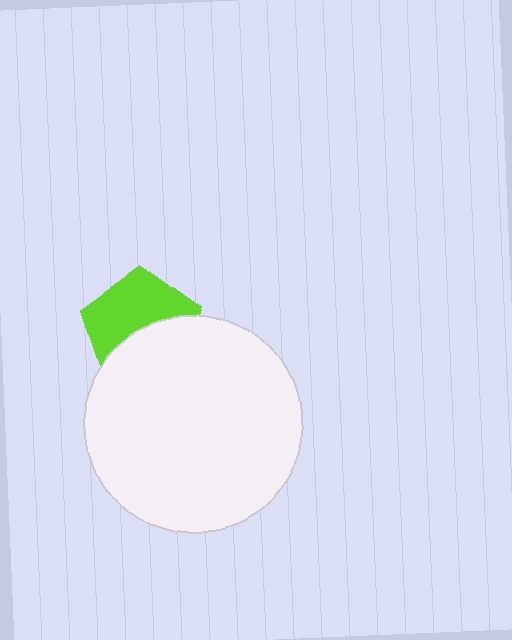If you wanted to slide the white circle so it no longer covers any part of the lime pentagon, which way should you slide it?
Slide it down — that is the most direct way to separate the two shapes.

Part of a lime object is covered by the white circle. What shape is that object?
It is a pentagon.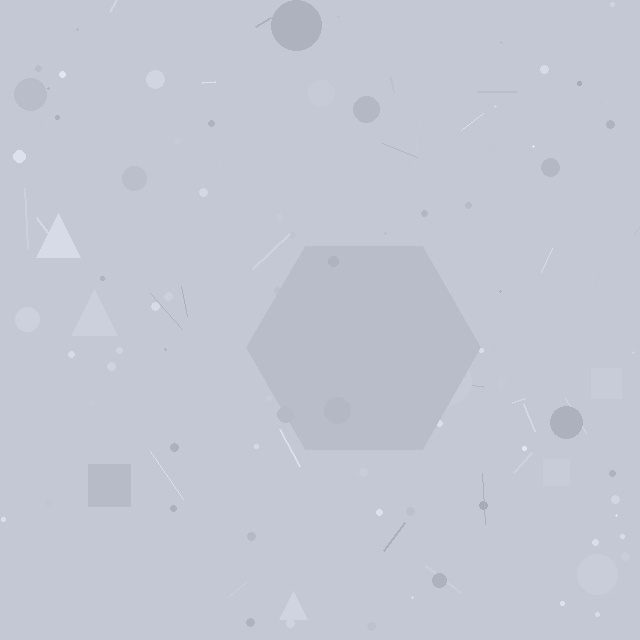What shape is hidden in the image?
A hexagon is hidden in the image.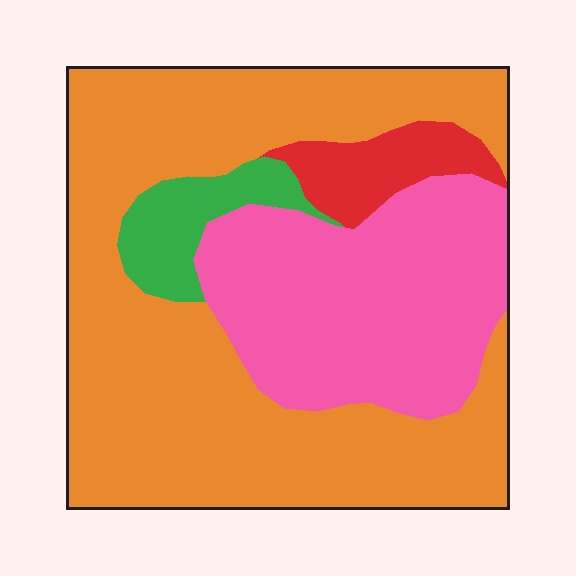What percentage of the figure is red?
Red covers 7% of the figure.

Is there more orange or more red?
Orange.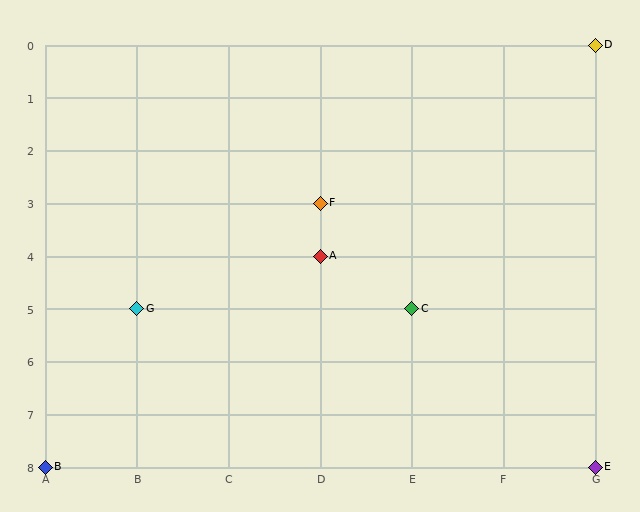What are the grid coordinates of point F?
Point F is at grid coordinates (D, 3).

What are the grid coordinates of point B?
Point B is at grid coordinates (A, 8).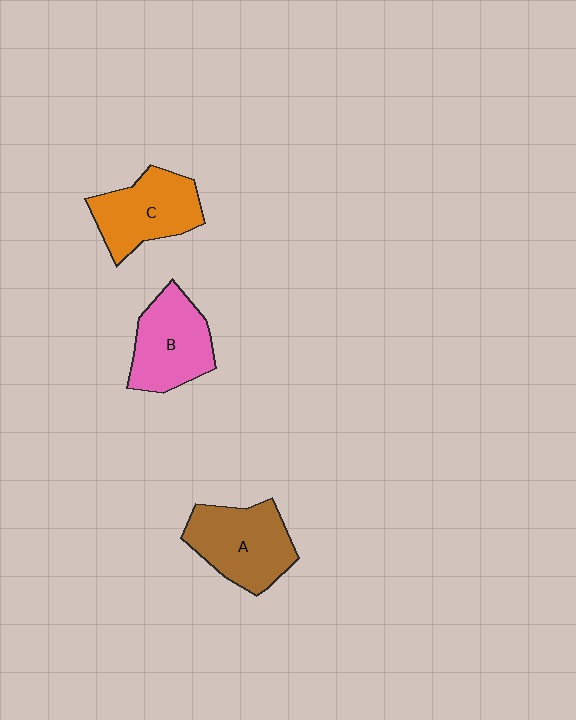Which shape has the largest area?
Shape A (brown).